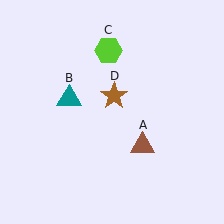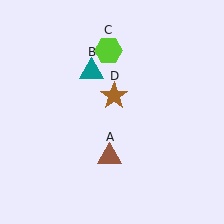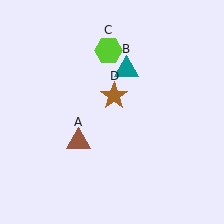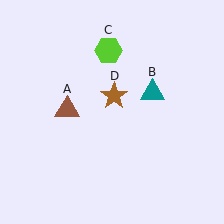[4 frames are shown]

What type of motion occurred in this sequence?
The brown triangle (object A), teal triangle (object B) rotated clockwise around the center of the scene.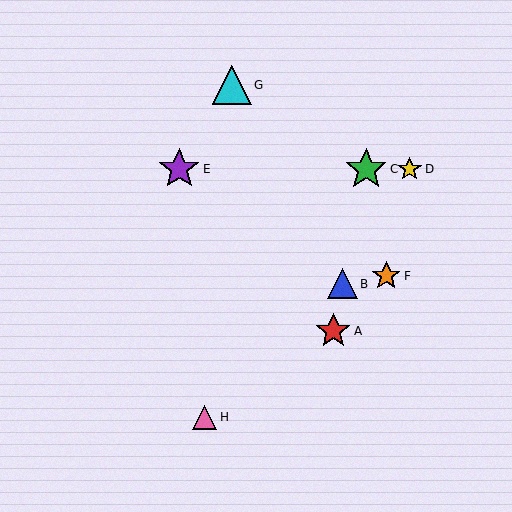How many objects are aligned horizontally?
3 objects (C, D, E) are aligned horizontally.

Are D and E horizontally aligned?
Yes, both are at y≈169.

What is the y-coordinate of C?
Object C is at y≈169.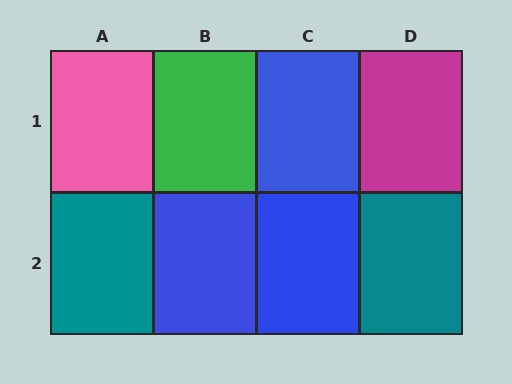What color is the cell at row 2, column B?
Blue.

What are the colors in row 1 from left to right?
Pink, green, blue, magenta.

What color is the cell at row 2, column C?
Blue.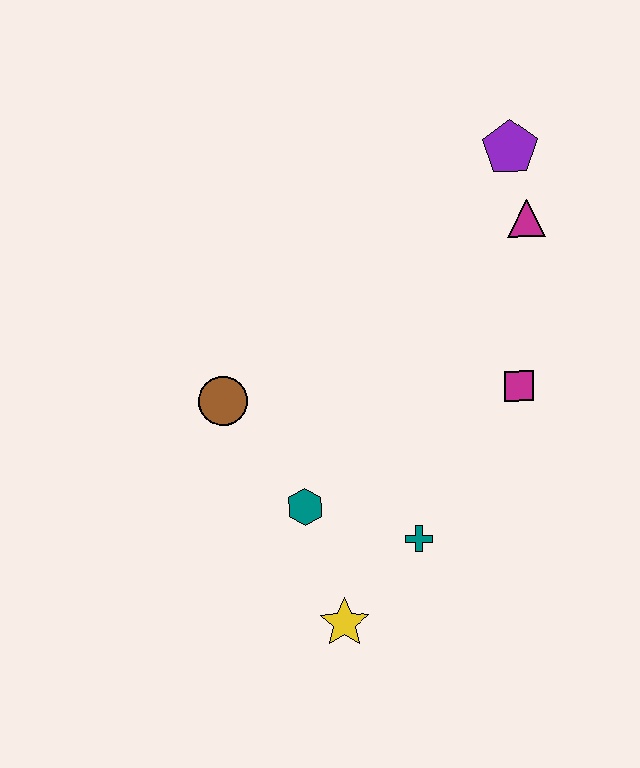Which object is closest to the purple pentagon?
The magenta triangle is closest to the purple pentagon.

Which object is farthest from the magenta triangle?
The yellow star is farthest from the magenta triangle.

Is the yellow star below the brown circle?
Yes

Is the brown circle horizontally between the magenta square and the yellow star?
No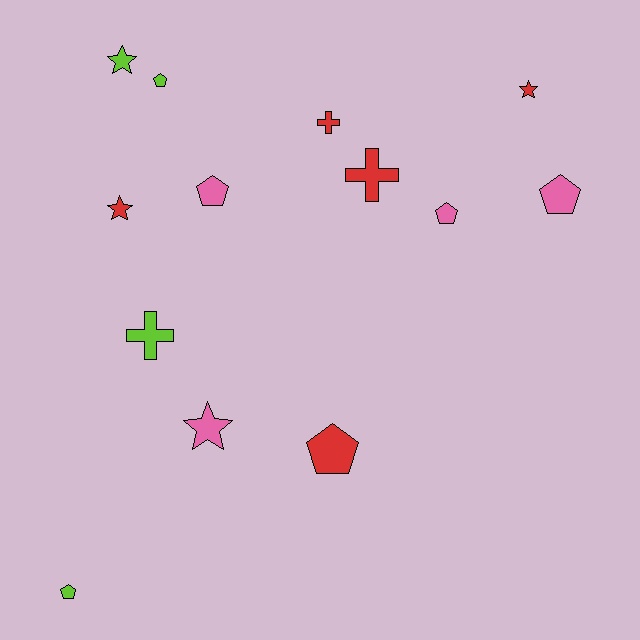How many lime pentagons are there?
There are 2 lime pentagons.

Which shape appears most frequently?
Pentagon, with 6 objects.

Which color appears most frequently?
Red, with 5 objects.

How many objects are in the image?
There are 13 objects.